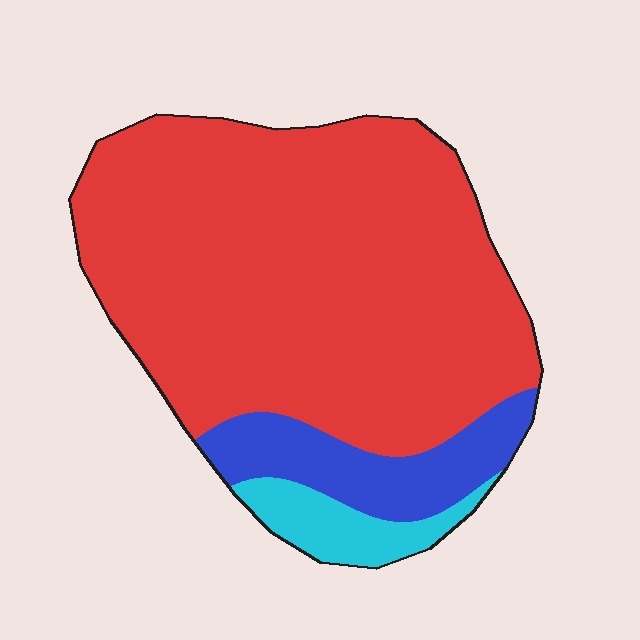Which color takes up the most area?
Red, at roughly 80%.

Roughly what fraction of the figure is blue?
Blue takes up about one eighth (1/8) of the figure.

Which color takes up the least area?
Cyan, at roughly 5%.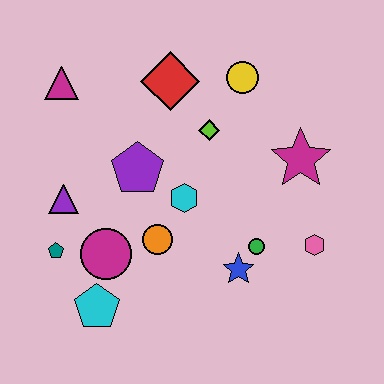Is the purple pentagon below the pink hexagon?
No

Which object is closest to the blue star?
The green circle is closest to the blue star.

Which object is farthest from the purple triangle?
The pink hexagon is farthest from the purple triangle.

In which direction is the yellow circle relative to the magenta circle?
The yellow circle is above the magenta circle.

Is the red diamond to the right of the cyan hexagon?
No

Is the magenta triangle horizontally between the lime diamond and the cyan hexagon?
No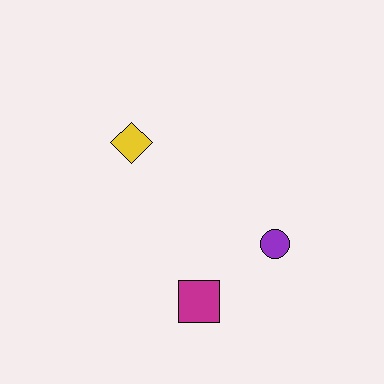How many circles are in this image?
There is 1 circle.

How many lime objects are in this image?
There are no lime objects.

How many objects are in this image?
There are 3 objects.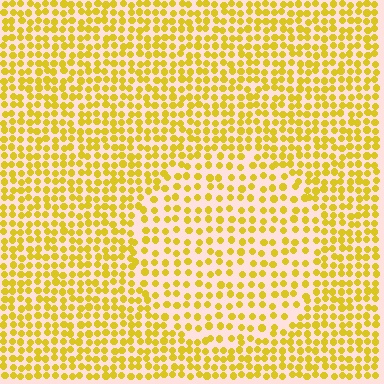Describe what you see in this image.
The image contains small yellow elements arranged at two different densities. A circle-shaped region is visible where the elements are less densely packed than the surrounding area.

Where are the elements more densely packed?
The elements are more densely packed outside the circle boundary.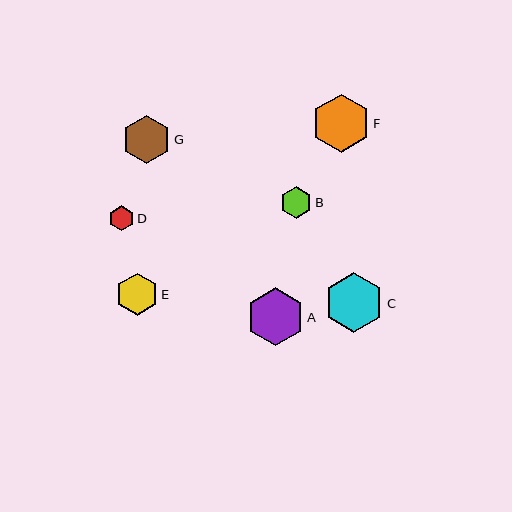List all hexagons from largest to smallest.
From largest to smallest: C, A, F, G, E, B, D.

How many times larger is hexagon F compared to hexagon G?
Hexagon F is approximately 1.2 times the size of hexagon G.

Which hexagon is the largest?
Hexagon C is the largest with a size of approximately 60 pixels.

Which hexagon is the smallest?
Hexagon D is the smallest with a size of approximately 25 pixels.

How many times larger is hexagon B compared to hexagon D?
Hexagon B is approximately 1.3 times the size of hexagon D.